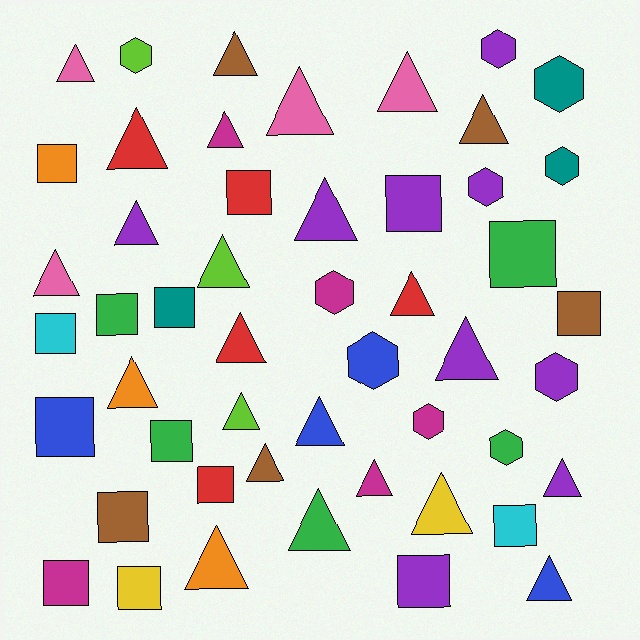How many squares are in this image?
There are 16 squares.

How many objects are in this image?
There are 50 objects.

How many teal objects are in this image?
There are 3 teal objects.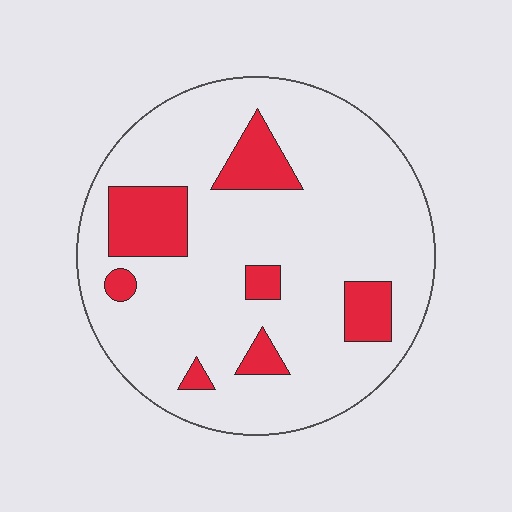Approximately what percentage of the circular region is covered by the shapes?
Approximately 15%.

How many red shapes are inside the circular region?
7.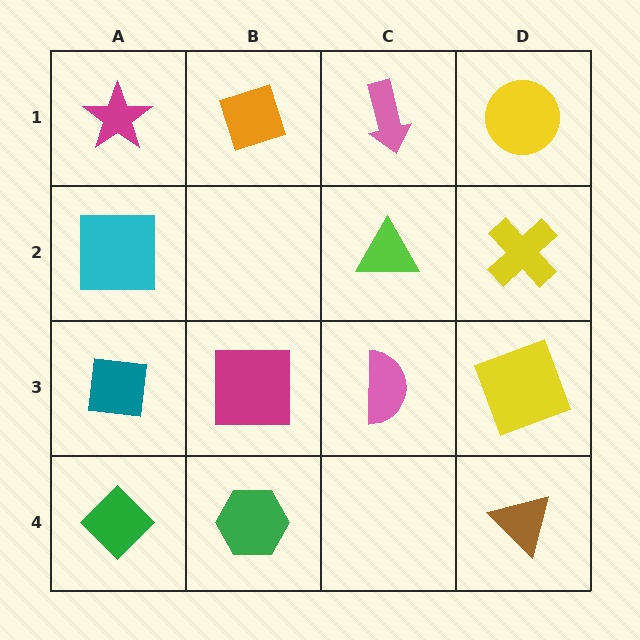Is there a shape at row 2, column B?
No, that cell is empty.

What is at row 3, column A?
A teal square.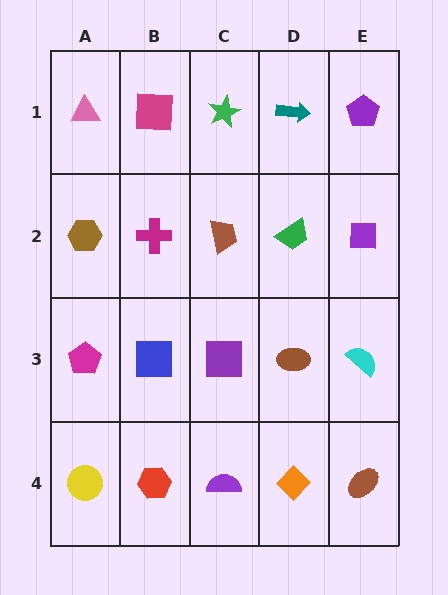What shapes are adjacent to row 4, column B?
A blue square (row 3, column B), a yellow circle (row 4, column A), a purple semicircle (row 4, column C).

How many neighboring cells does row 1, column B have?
3.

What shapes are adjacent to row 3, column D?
A green trapezoid (row 2, column D), an orange diamond (row 4, column D), a purple square (row 3, column C), a cyan semicircle (row 3, column E).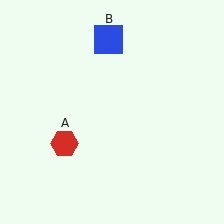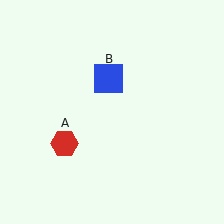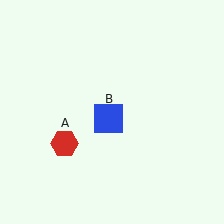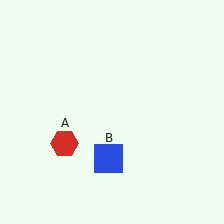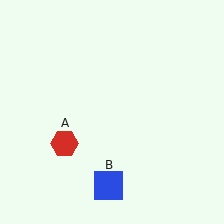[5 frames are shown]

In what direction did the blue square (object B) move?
The blue square (object B) moved down.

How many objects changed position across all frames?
1 object changed position: blue square (object B).